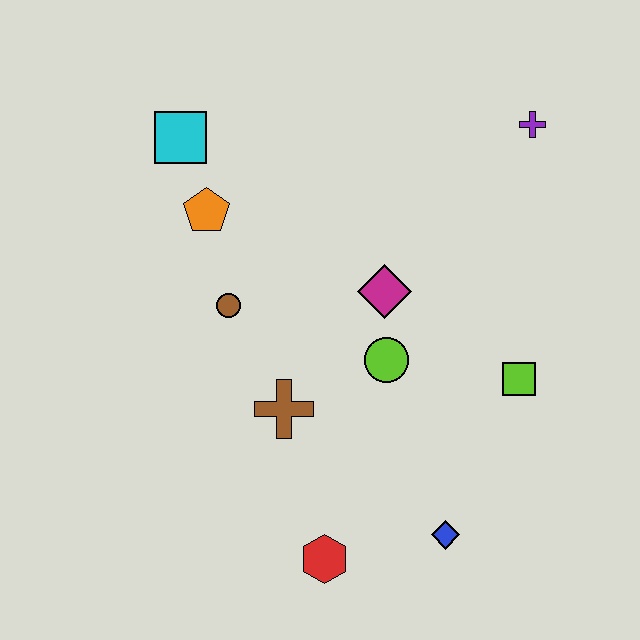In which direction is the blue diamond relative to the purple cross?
The blue diamond is below the purple cross.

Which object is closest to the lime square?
The lime circle is closest to the lime square.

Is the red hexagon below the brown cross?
Yes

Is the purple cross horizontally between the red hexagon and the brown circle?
No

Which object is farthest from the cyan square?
The blue diamond is farthest from the cyan square.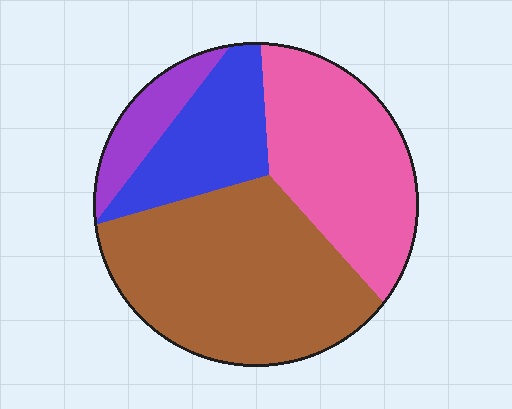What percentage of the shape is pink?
Pink covers 31% of the shape.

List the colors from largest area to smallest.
From largest to smallest: brown, pink, blue, purple.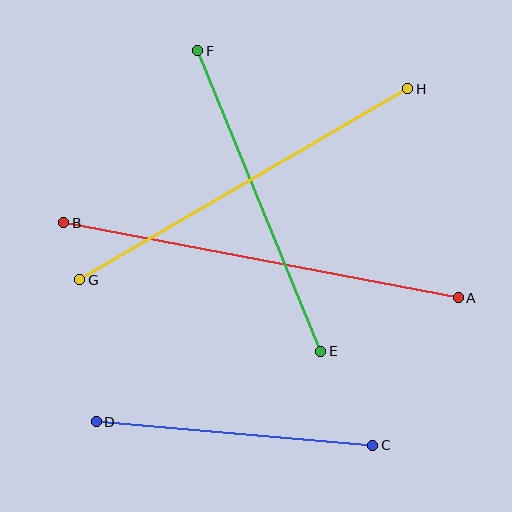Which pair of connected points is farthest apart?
Points A and B are farthest apart.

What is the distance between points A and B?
The distance is approximately 401 pixels.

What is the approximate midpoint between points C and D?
The midpoint is at approximately (235, 434) pixels.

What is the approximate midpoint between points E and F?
The midpoint is at approximately (259, 201) pixels.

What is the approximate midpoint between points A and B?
The midpoint is at approximately (261, 260) pixels.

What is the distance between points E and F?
The distance is approximately 325 pixels.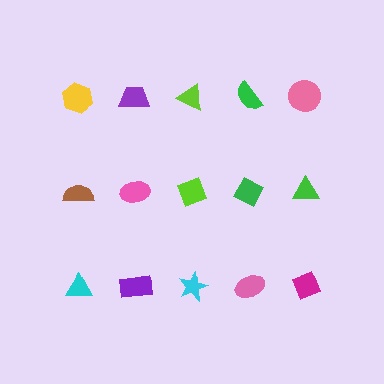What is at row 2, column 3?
A lime diamond.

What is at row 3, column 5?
A magenta diamond.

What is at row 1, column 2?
A purple trapezoid.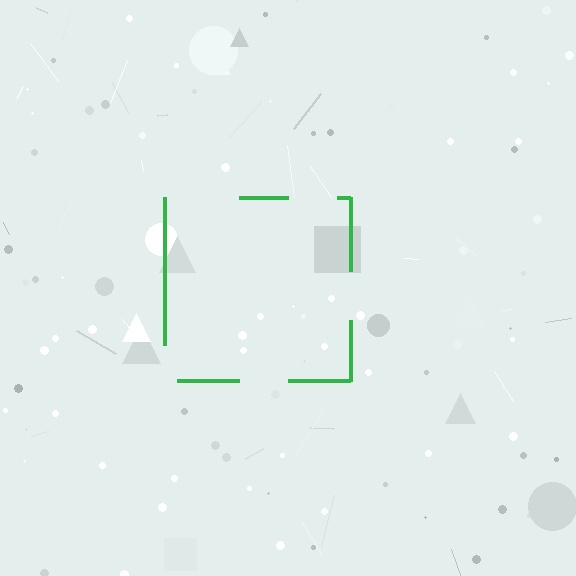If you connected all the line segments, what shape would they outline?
They would outline a square.